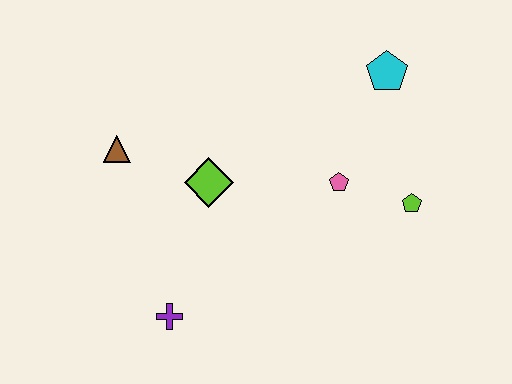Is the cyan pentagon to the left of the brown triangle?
No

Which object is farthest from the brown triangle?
The lime pentagon is farthest from the brown triangle.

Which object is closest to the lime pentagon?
The pink pentagon is closest to the lime pentagon.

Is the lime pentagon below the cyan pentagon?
Yes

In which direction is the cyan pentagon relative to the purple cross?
The cyan pentagon is above the purple cross.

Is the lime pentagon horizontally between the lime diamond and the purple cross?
No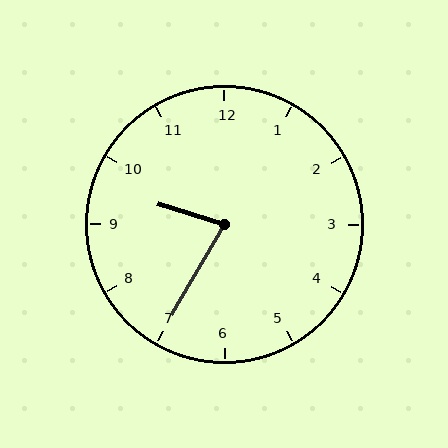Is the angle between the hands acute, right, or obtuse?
It is acute.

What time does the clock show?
9:35.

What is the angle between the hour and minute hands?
Approximately 78 degrees.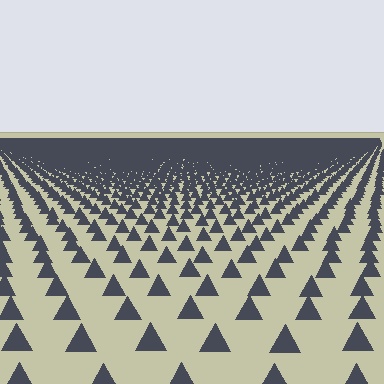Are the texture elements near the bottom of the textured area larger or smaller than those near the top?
Larger. Near the bottom, elements are closer to the viewer and appear at a bigger on-screen size.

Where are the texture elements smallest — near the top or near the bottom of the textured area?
Near the top.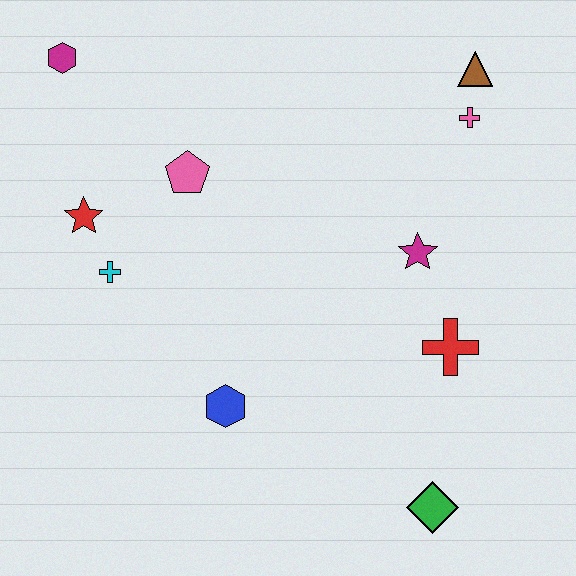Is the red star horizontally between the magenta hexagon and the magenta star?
Yes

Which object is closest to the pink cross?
The brown triangle is closest to the pink cross.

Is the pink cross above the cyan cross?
Yes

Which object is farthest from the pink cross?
The magenta hexagon is farthest from the pink cross.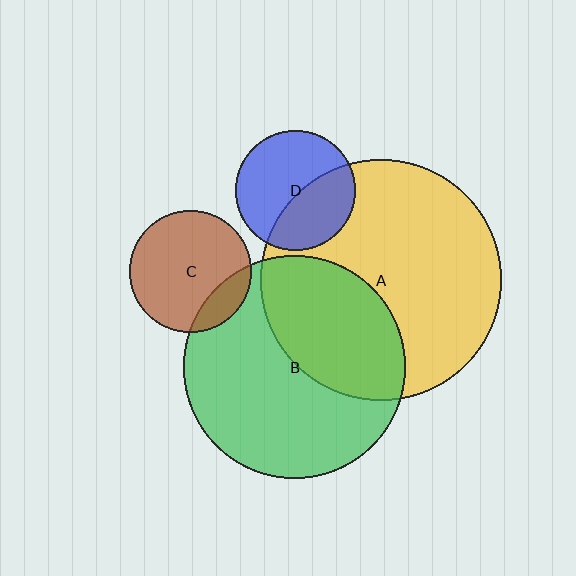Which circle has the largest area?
Circle A (yellow).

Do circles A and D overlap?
Yes.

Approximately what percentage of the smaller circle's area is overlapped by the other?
Approximately 40%.